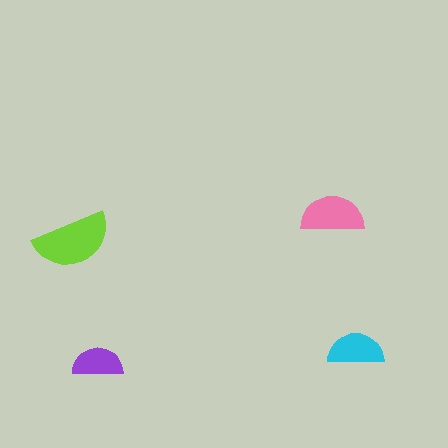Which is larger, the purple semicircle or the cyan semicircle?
The cyan one.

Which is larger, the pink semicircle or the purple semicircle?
The pink one.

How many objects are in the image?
There are 4 objects in the image.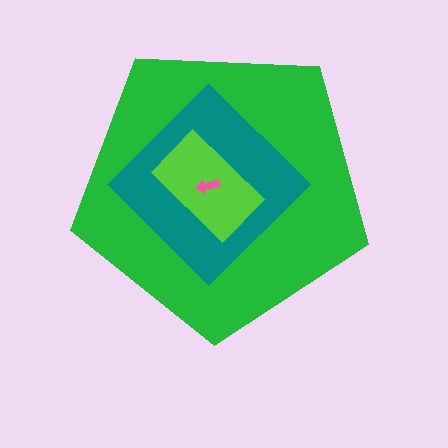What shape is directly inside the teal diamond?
The lime rectangle.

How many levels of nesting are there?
4.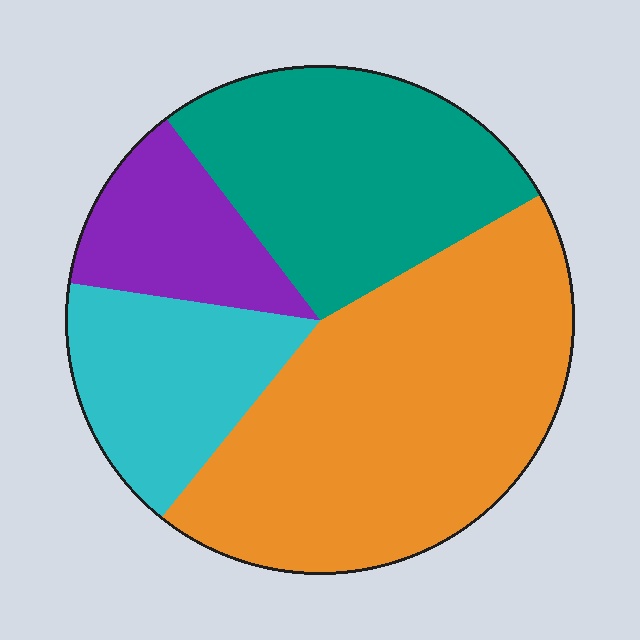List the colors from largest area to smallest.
From largest to smallest: orange, teal, cyan, purple.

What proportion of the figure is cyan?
Cyan covers about 15% of the figure.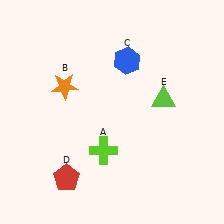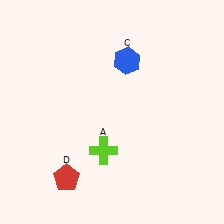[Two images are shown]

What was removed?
The lime triangle (E), the orange star (B) were removed in Image 2.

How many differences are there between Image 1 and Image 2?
There are 2 differences between the two images.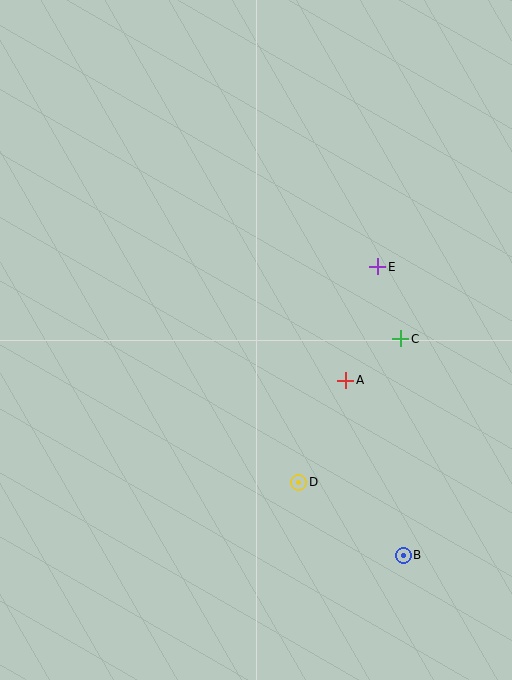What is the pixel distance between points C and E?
The distance between C and E is 76 pixels.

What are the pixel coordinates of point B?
Point B is at (403, 555).